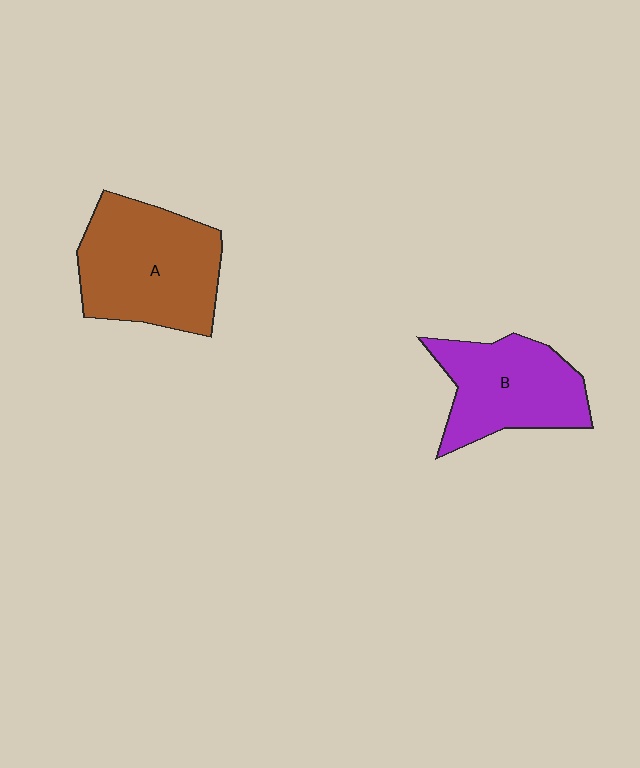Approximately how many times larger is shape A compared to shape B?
Approximately 1.2 times.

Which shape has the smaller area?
Shape B (purple).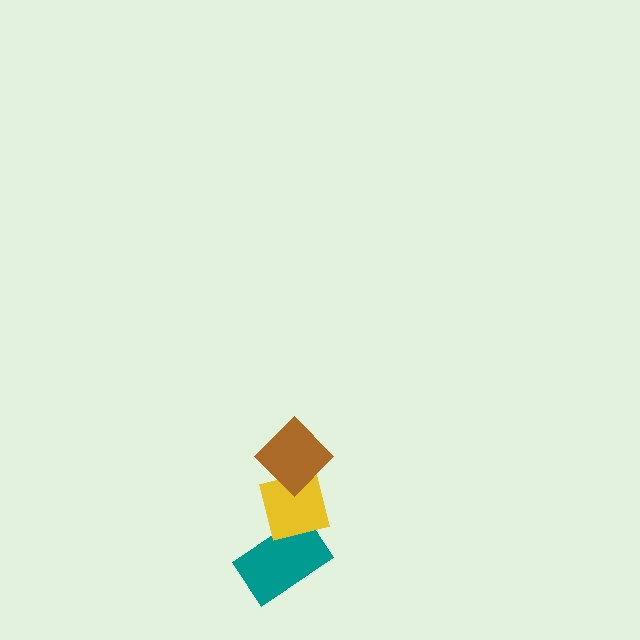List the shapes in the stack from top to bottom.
From top to bottom: the brown diamond, the yellow square, the teal rectangle.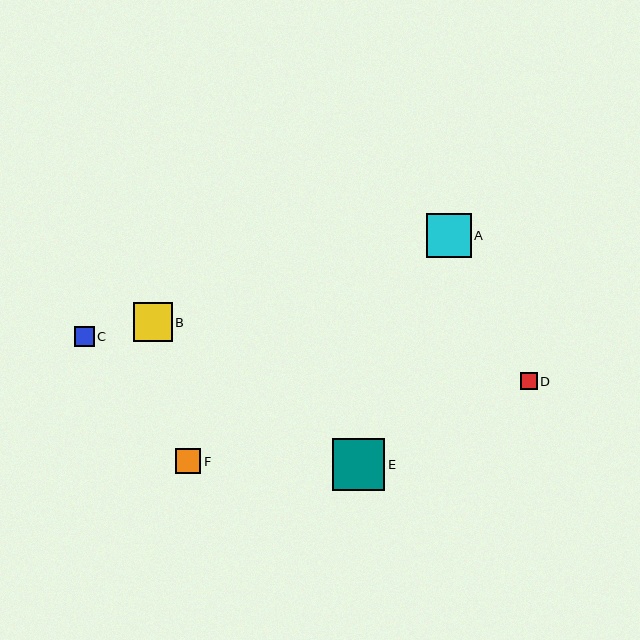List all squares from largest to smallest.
From largest to smallest: E, A, B, F, C, D.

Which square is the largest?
Square E is the largest with a size of approximately 52 pixels.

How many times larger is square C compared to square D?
Square C is approximately 1.2 times the size of square D.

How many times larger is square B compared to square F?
Square B is approximately 1.5 times the size of square F.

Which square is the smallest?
Square D is the smallest with a size of approximately 17 pixels.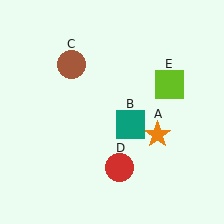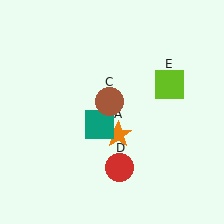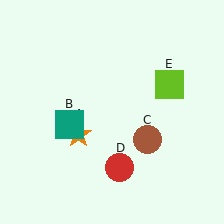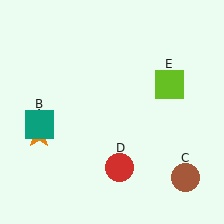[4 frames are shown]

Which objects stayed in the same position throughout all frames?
Red circle (object D) and lime square (object E) remained stationary.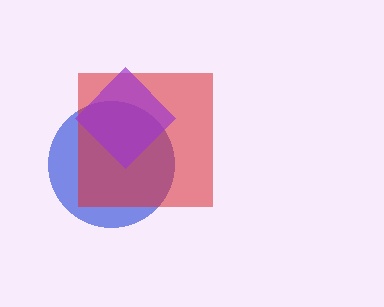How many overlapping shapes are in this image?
There are 3 overlapping shapes in the image.